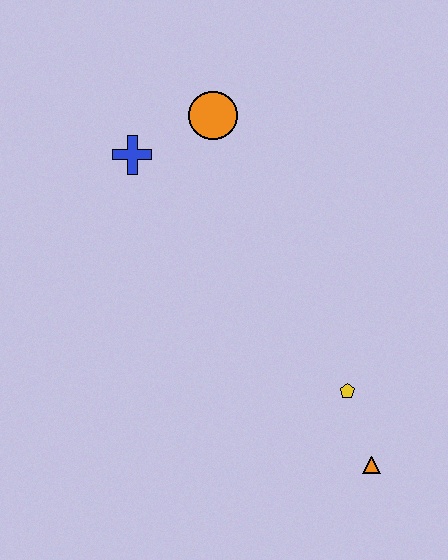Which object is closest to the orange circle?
The blue cross is closest to the orange circle.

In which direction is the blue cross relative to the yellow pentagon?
The blue cross is above the yellow pentagon.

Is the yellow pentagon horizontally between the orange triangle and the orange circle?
Yes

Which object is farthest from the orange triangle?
The blue cross is farthest from the orange triangle.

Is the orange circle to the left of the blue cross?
No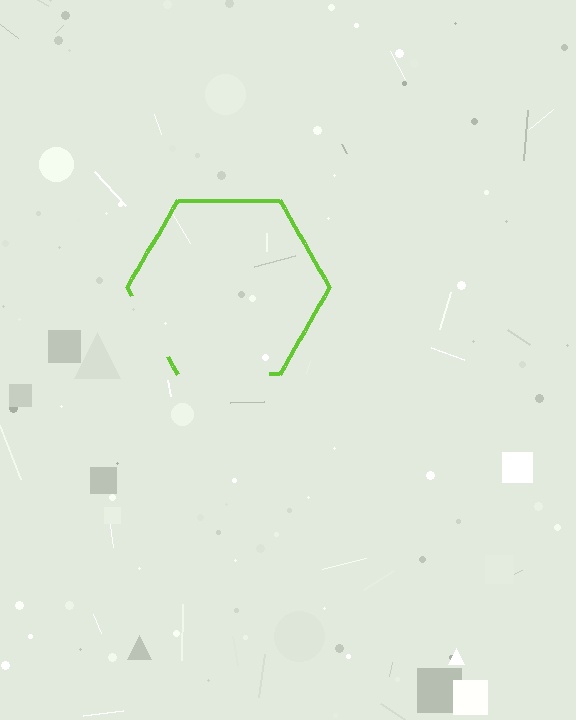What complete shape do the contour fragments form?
The contour fragments form a hexagon.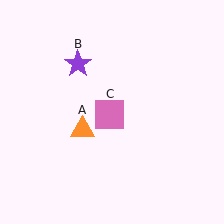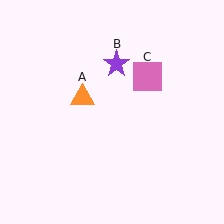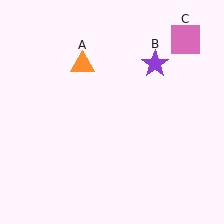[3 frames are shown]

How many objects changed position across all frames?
3 objects changed position: orange triangle (object A), purple star (object B), pink square (object C).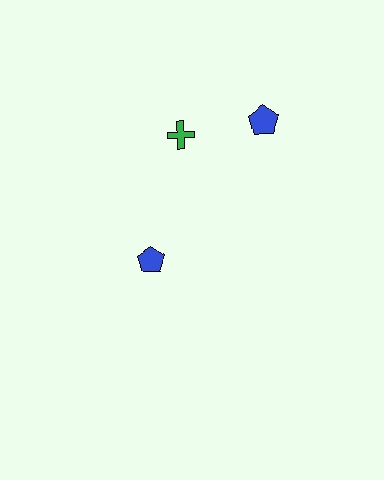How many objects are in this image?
There are 3 objects.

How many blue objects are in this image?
There are 2 blue objects.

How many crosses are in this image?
There is 1 cross.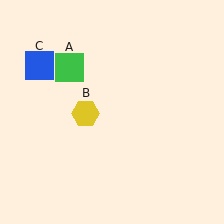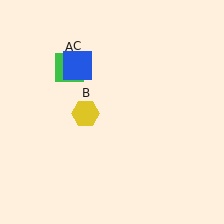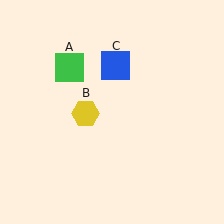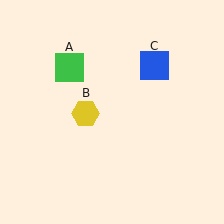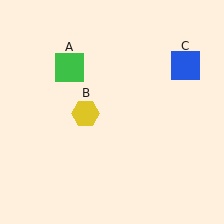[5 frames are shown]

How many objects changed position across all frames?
1 object changed position: blue square (object C).